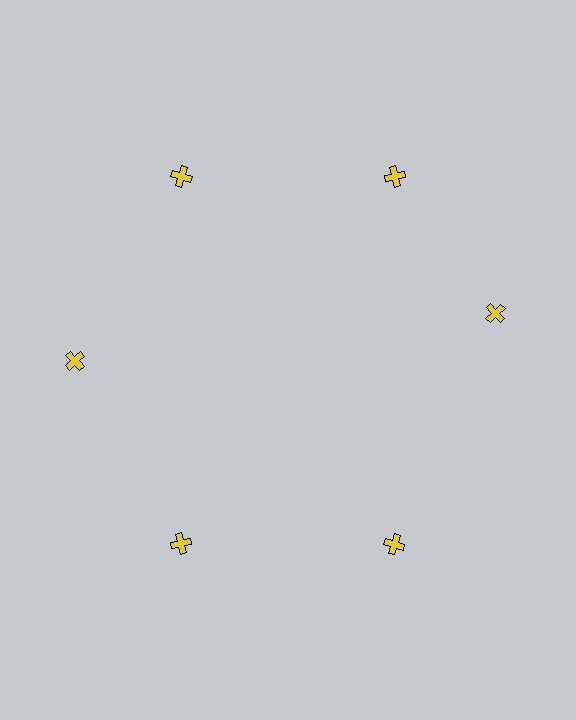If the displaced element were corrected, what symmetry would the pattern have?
It would have 6-fold rotational symmetry — the pattern would map onto itself every 60 degrees.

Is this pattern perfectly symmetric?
No. The 6 yellow crosses are arranged in a ring, but one element near the 3 o'clock position is rotated out of alignment along the ring, breaking the 6-fold rotational symmetry.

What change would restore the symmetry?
The symmetry would be restored by rotating it back into even spacing with its neighbors so that all 6 crosses sit at equal angles and equal distance from the center.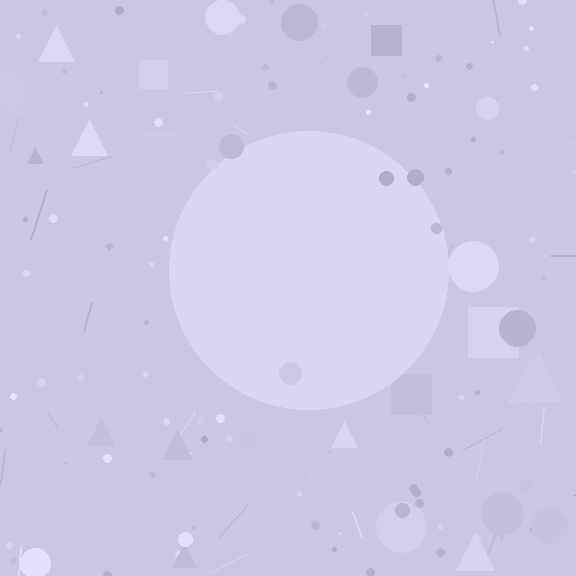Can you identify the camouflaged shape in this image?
The camouflaged shape is a circle.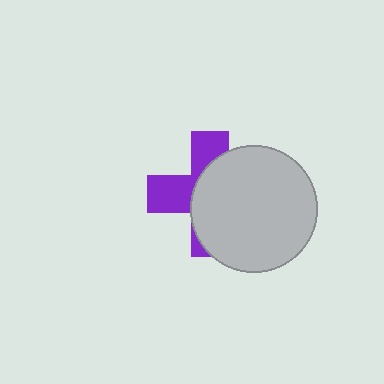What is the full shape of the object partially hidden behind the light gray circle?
The partially hidden object is a purple cross.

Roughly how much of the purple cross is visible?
A small part of it is visible (roughly 39%).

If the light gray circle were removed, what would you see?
You would see the complete purple cross.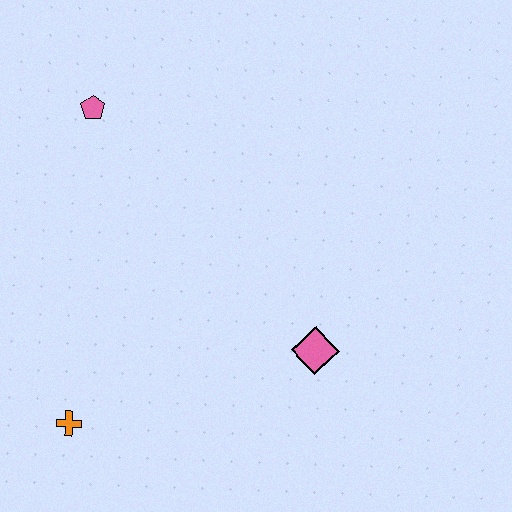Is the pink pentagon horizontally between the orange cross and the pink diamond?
Yes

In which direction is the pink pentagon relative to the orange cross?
The pink pentagon is above the orange cross.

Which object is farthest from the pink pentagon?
The pink diamond is farthest from the pink pentagon.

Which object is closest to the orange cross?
The pink diamond is closest to the orange cross.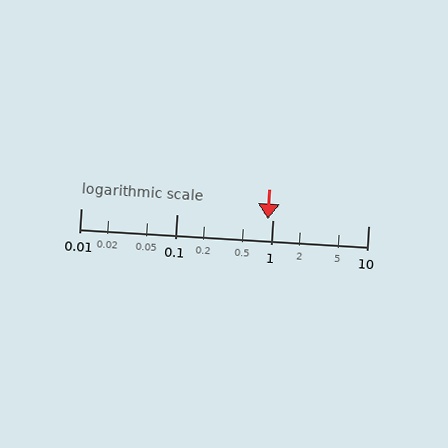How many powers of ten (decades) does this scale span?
The scale spans 3 decades, from 0.01 to 10.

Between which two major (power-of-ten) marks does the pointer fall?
The pointer is between 0.1 and 1.